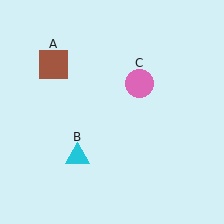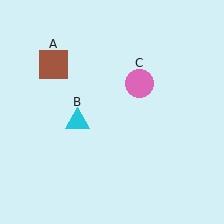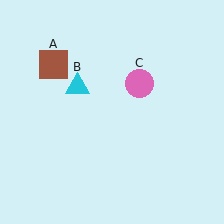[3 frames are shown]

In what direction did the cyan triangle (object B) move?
The cyan triangle (object B) moved up.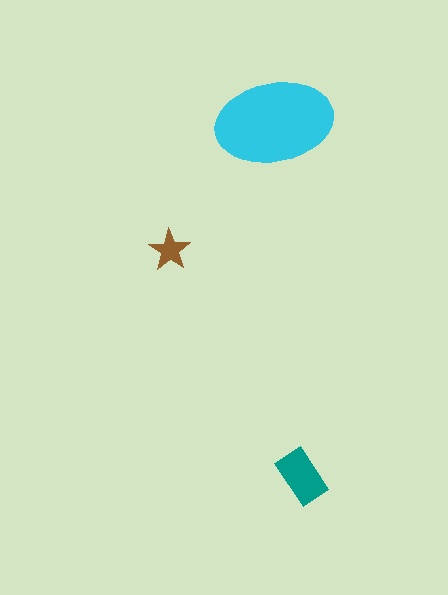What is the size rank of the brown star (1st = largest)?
3rd.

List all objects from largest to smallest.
The cyan ellipse, the teal rectangle, the brown star.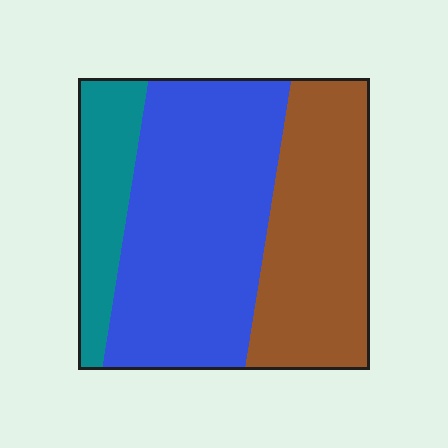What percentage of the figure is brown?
Brown takes up between a third and a half of the figure.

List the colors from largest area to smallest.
From largest to smallest: blue, brown, teal.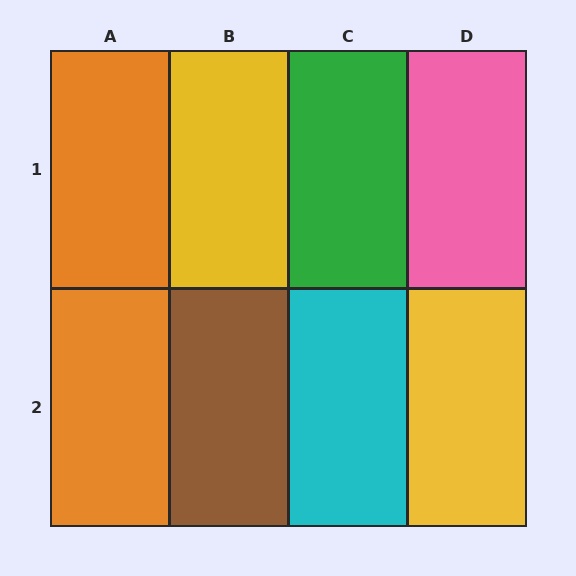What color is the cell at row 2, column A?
Orange.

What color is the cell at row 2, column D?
Yellow.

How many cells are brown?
1 cell is brown.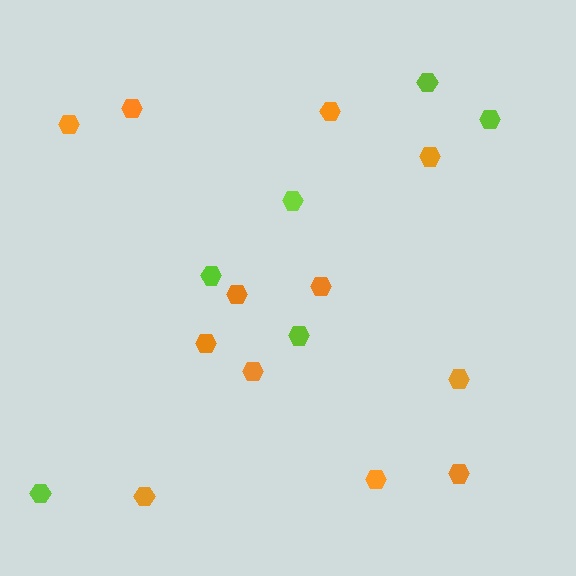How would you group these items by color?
There are 2 groups: one group of lime hexagons (6) and one group of orange hexagons (12).